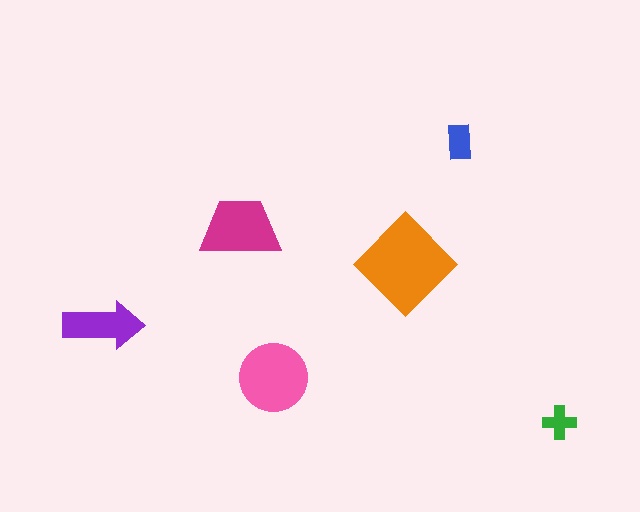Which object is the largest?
The orange diamond.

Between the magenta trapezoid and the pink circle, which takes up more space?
The pink circle.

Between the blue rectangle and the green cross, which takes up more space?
The blue rectangle.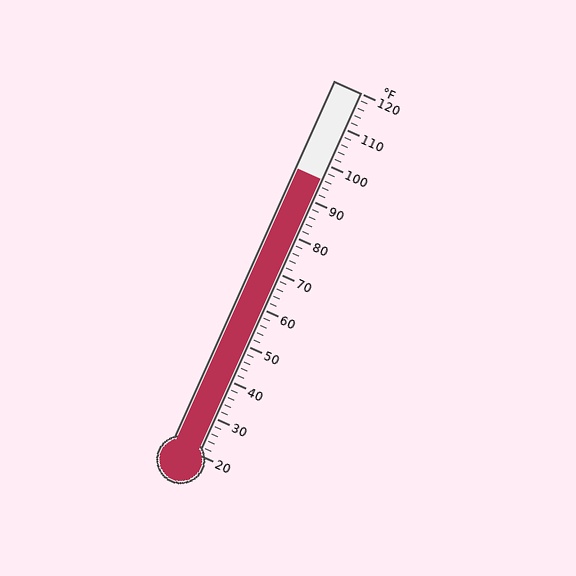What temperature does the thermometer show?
The thermometer shows approximately 96°F.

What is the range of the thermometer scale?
The thermometer scale ranges from 20°F to 120°F.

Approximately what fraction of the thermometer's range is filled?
The thermometer is filled to approximately 75% of its range.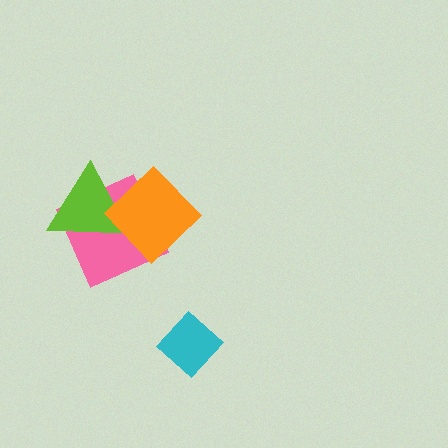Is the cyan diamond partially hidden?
No, no other shape covers it.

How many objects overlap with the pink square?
2 objects overlap with the pink square.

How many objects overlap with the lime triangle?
2 objects overlap with the lime triangle.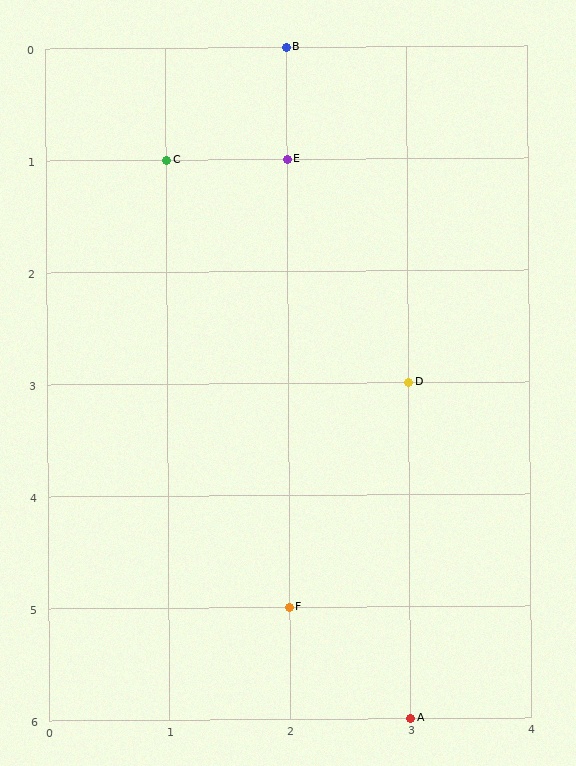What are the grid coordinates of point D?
Point D is at grid coordinates (3, 3).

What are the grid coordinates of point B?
Point B is at grid coordinates (2, 0).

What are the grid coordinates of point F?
Point F is at grid coordinates (2, 5).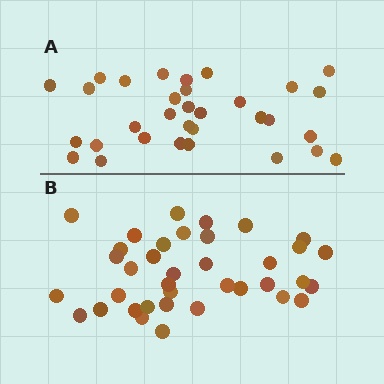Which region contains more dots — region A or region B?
Region B (the bottom region) has more dots.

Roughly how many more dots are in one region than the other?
Region B has about 5 more dots than region A.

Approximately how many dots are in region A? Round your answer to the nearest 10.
About 30 dots. (The exact count is 32, which rounds to 30.)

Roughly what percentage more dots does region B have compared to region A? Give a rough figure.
About 15% more.